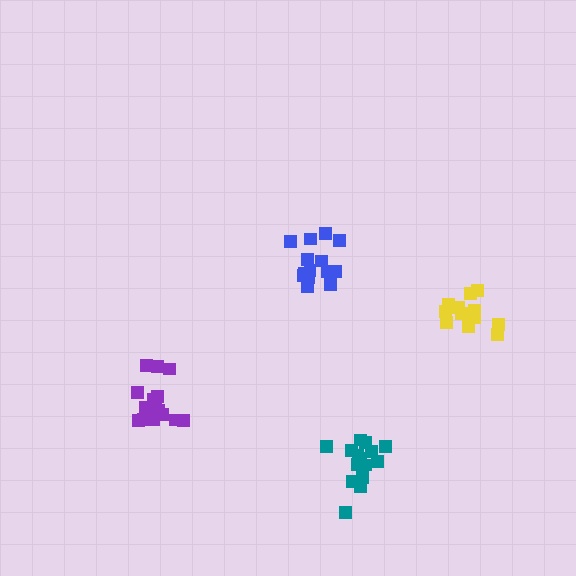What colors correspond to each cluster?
The clusters are colored: purple, teal, blue, yellow.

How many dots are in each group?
Group 1: 16 dots, Group 2: 16 dots, Group 3: 14 dots, Group 4: 12 dots (58 total).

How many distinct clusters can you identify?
There are 4 distinct clusters.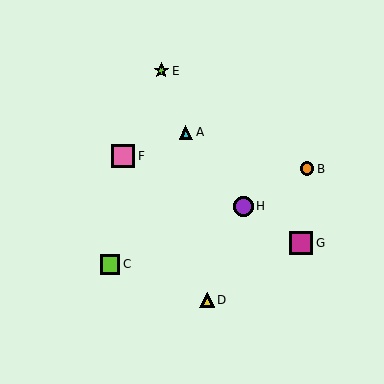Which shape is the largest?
The magenta square (labeled G) is the largest.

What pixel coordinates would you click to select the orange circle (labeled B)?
Click at (307, 169) to select the orange circle B.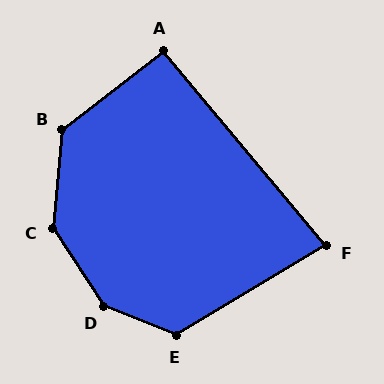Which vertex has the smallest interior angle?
F, at approximately 81 degrees.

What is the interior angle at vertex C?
Approximately 141 degrees (obtuse).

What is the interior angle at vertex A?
Approximately 92 degrees (approximately right).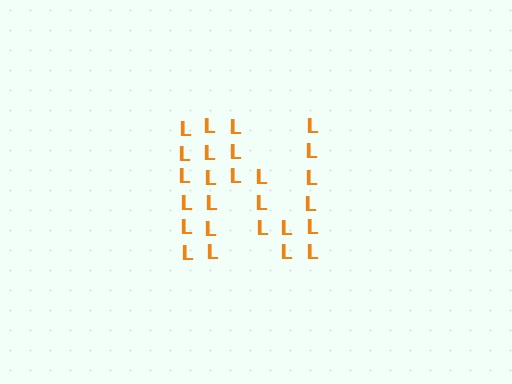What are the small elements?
The small elements are letter L's.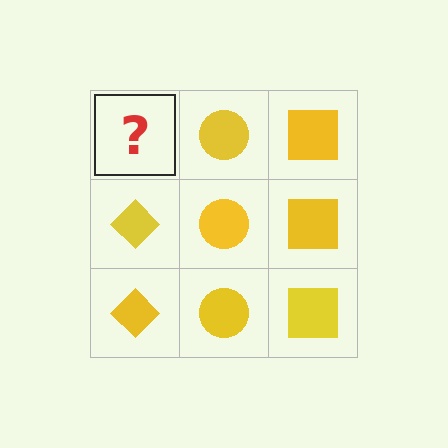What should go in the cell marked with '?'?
The missing cell should contain a yellow diamond.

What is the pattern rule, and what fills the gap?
The rule is that each column has a consistent shape. The gap should be filled with a yellow diamond.